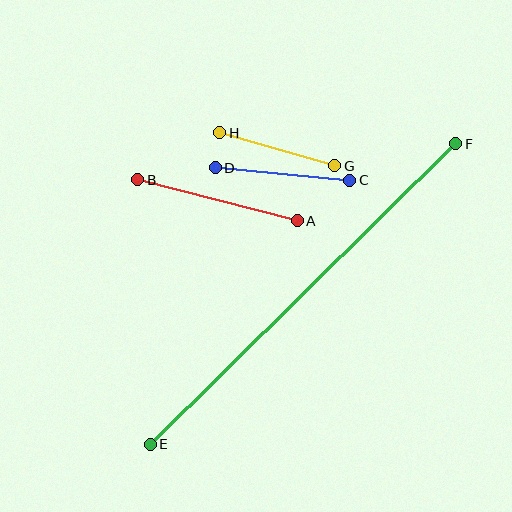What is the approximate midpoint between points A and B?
The midpoint is at approximately (218, 200) pixels.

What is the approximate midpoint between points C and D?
The midpoint is at approximately (283, 174) pixels.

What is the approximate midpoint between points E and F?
The midpoint is at approximately (303, 294) pixels.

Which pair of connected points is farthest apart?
Points E and F are farthest apart.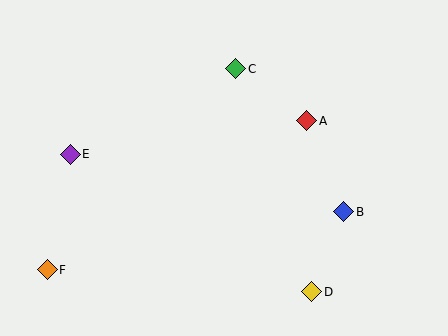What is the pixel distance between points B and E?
The distance between B and E is 279 pixels.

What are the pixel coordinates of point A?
Point A is at (307, 121).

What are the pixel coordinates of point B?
Point B is at (344, 212).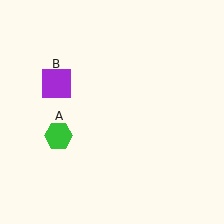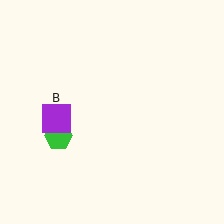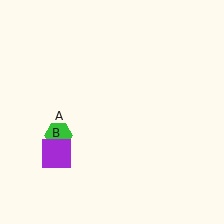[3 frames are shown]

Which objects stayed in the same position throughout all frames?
Green hexagon (object A) remained stationary.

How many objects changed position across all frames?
1 object changed position: purple square (object B).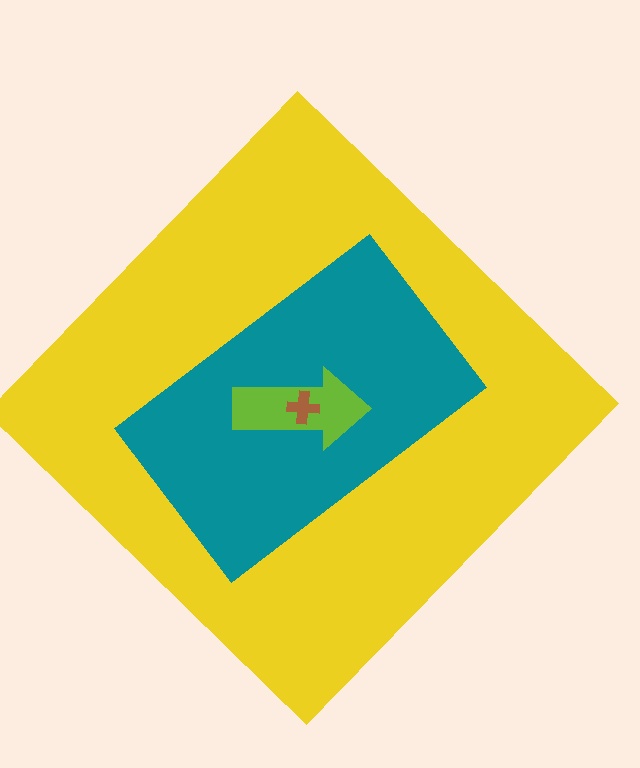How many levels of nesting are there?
4.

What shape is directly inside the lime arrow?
The brown cross.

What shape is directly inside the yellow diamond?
The teal rectangle.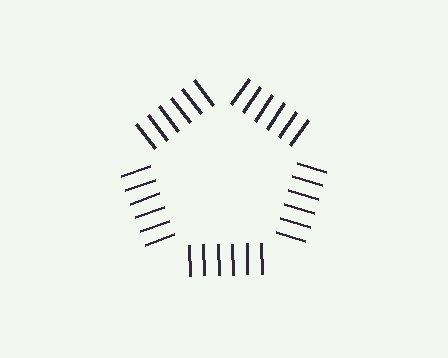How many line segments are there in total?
30 — 6 along each of the 5 edges.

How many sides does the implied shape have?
5 sides — the line-ends trace a pentagon.